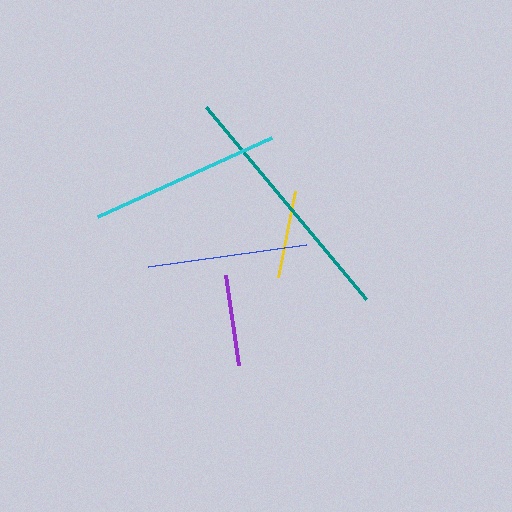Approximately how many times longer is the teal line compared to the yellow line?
The teal line is approximately 2.9 times the length of the yellow line.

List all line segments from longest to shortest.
From longest to shortest: teal, cyan, blue, purple, yellow.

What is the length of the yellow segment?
The yellow segment is approximately 87 pixels long.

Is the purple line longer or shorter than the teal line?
The teal line is longer than the purple line.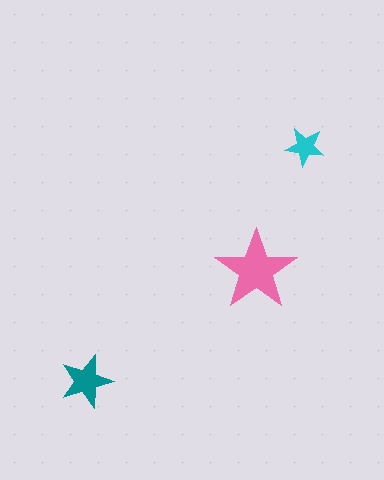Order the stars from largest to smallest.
the pink one, the teal one, the cyan one.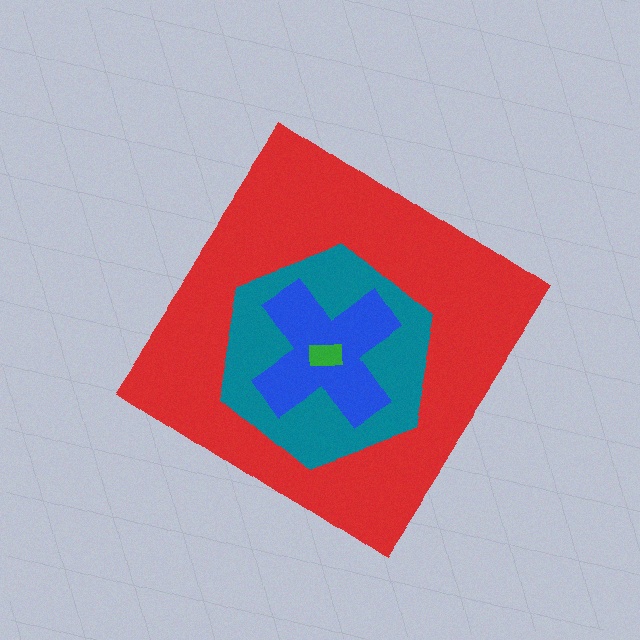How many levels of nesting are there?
4.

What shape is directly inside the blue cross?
The green rectangle.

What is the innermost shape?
The green rectangle.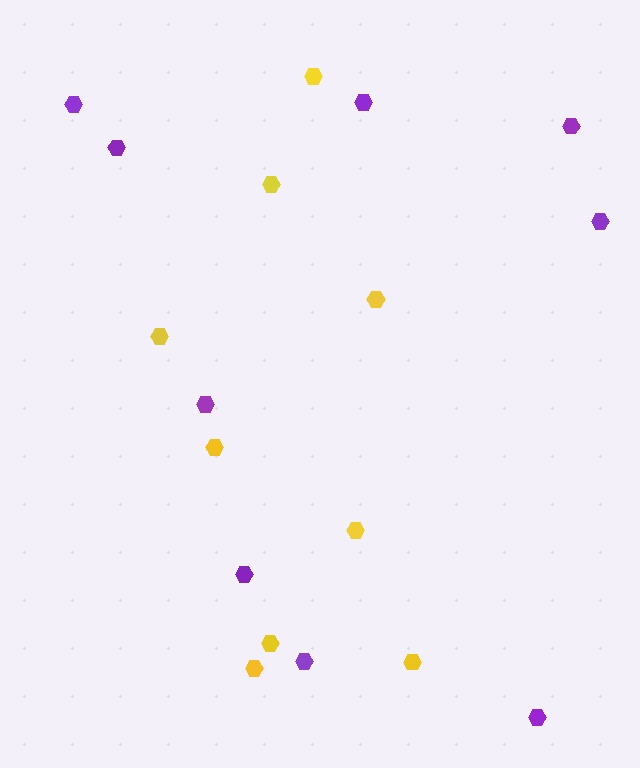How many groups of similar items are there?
There are 2 groups: one group of yellow hexagons (9) and one group of purple hexagons (9).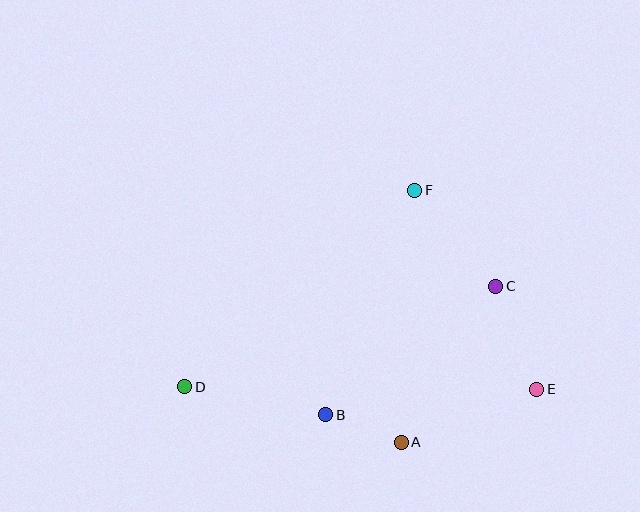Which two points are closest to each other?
Points A and B are closest to each other.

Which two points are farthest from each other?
Points D and E are farthest from each other.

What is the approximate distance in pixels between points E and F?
The distance between E and F is approximately 233 pixels.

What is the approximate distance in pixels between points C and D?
The distance between C and D is approximately 327 pixels.